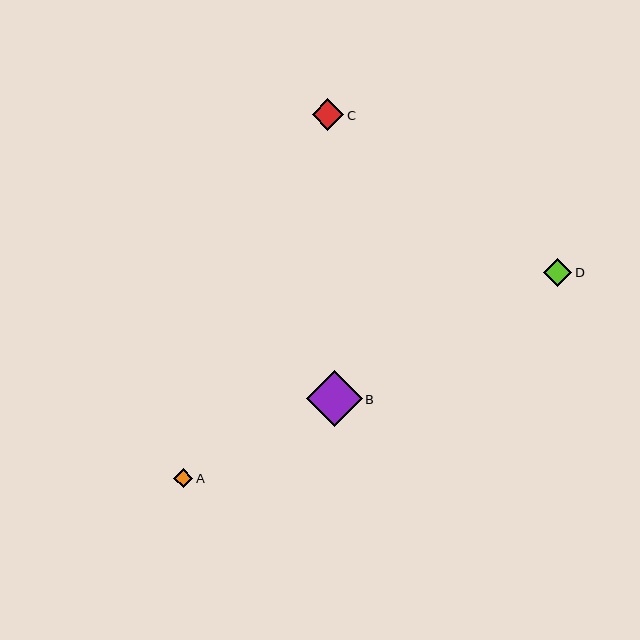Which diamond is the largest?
Diamond B is the largest with a size of approximately 56 pixels.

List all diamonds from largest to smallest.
From largest to smallest: B, C, D, A.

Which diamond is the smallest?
Diamond A is the smallest with a size of approximately 19 pixels.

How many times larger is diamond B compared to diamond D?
Diamond B is approximately 2.0 times the size of diamond D.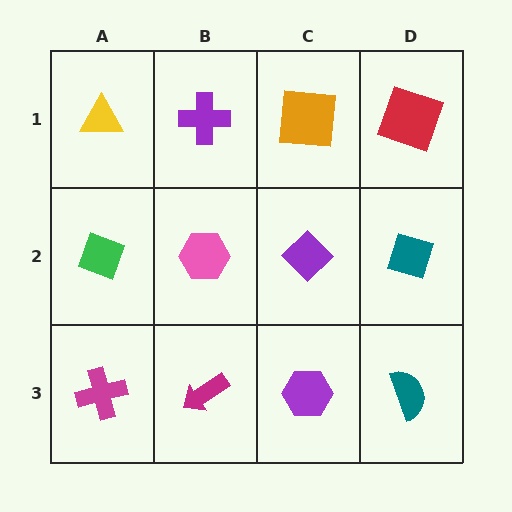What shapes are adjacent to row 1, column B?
A pink hexagon (row 2, column B), a yellow triangle (row 1, column A), an orange square (row 1, column C).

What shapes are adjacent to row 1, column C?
A purple diamond (row 2, column C), a purple cross (row 1, column B), a red square (row 1, column D).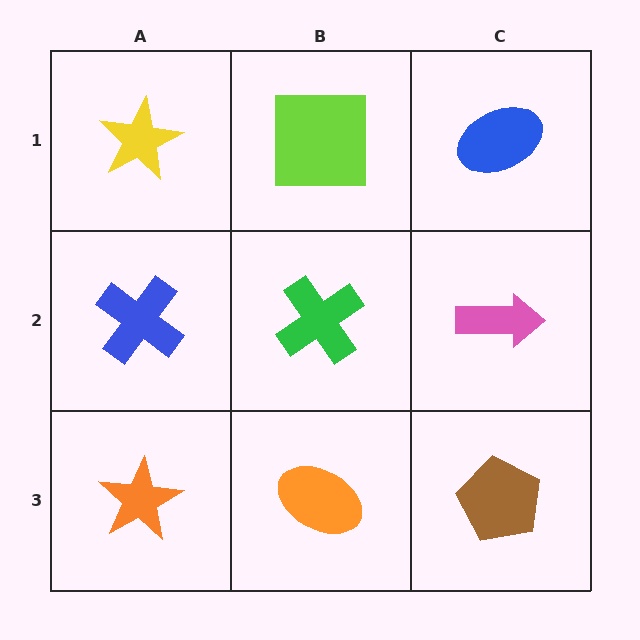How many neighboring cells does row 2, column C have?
3.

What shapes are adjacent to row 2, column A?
A yellow star (row 1, column A), an orange star (row 3, column A), a green cross (row 2, column B).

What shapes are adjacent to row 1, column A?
A blue cross (row 2, column A), a lime square (row 1, column B).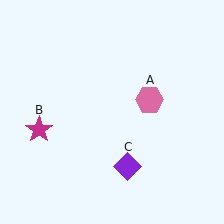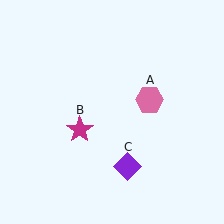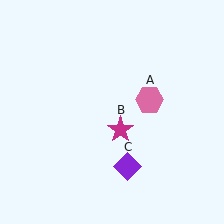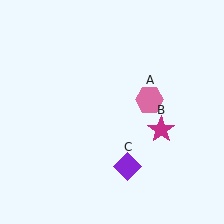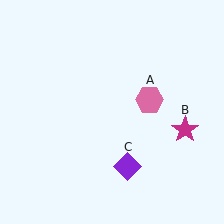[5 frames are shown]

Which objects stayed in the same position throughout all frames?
Pink hexagon (object A) and purple diamond (object C) remained stationary.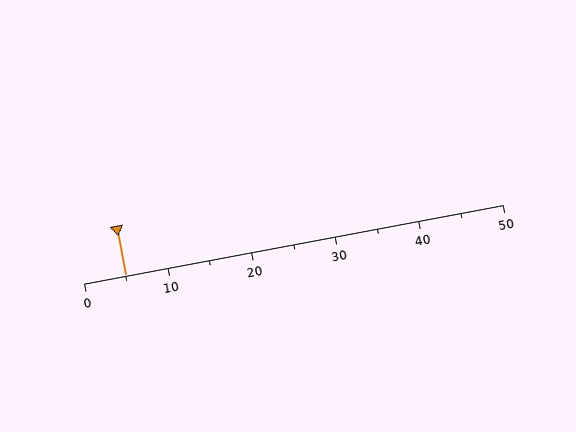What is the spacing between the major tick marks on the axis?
The major ticks are spaced 10 apart.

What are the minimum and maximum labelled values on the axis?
The axis runs from 0 to 50.